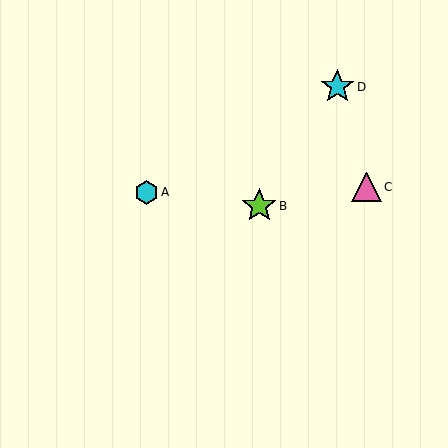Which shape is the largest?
The lime star (labeled B) is the largest.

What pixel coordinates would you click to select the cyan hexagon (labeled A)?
Click at (146, 192) to select the cyan hexagon A.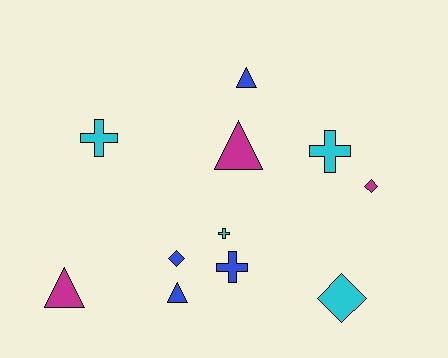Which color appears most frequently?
Cyan, with 4 objects.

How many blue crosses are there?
There is 1 blue cross.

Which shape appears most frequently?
Cross, with 4 objects.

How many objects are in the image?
There are 11 objects.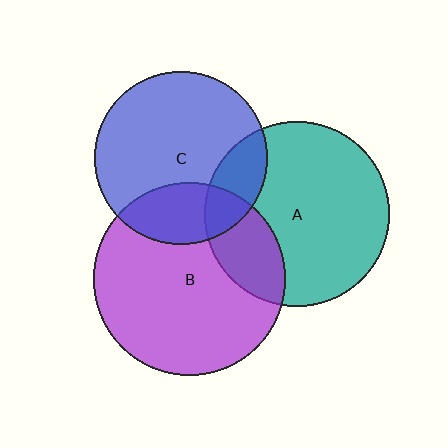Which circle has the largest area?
Circle B (purple).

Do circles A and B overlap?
Yes.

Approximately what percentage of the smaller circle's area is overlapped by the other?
Approximately 25%.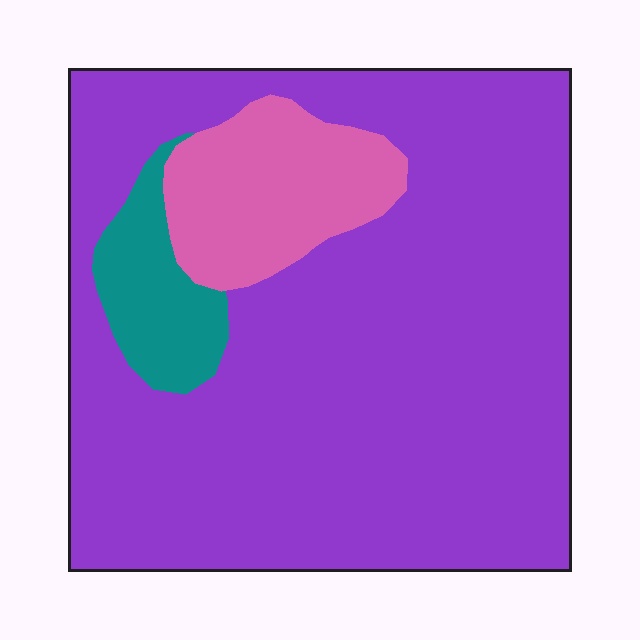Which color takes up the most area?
Purple, at roughly 80%.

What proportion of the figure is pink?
Pink covers about 15% of the figure.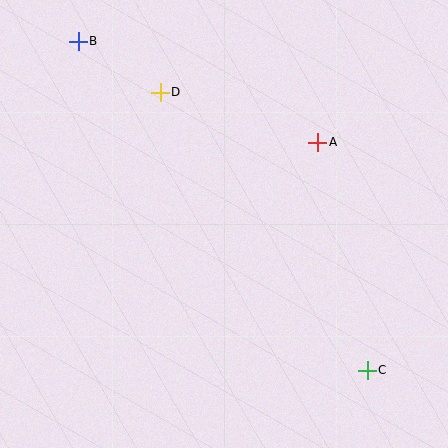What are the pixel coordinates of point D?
Point D is at (160, 92).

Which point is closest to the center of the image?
Point A at (318, 142) is closest to the center.